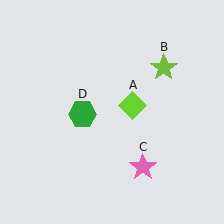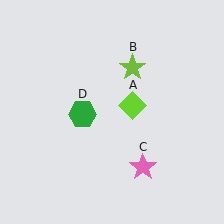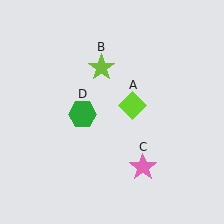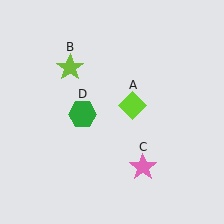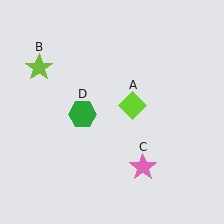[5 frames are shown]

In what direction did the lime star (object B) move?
The lime star (object B) moved left.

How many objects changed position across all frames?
1 object changed position: lime star (object B).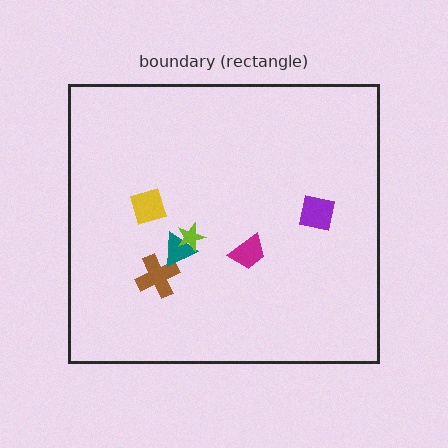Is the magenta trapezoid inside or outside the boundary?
Inside.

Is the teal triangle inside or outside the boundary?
Inside.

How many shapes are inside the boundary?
6 inside, 0 outside.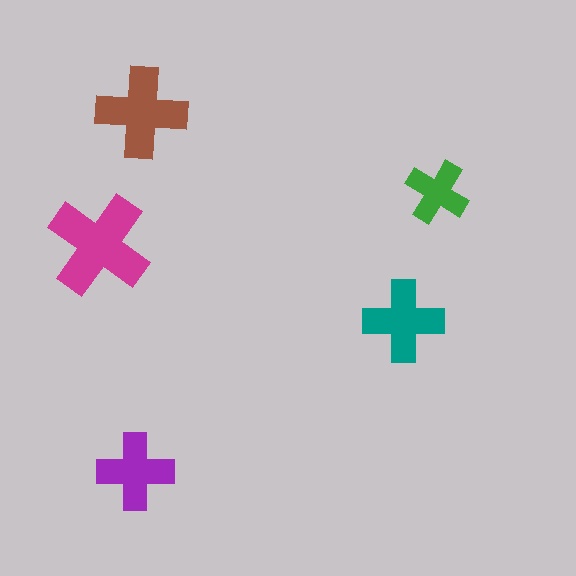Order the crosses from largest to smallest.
the magenta one, the brown one, the teal one, the purple one, the green one.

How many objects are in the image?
There are 5 objects in the image.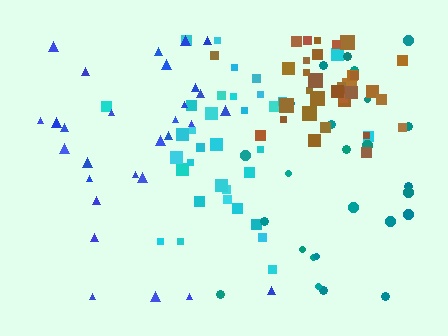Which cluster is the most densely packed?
Brown.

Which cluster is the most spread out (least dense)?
Teal.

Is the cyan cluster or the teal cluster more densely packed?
Cyan.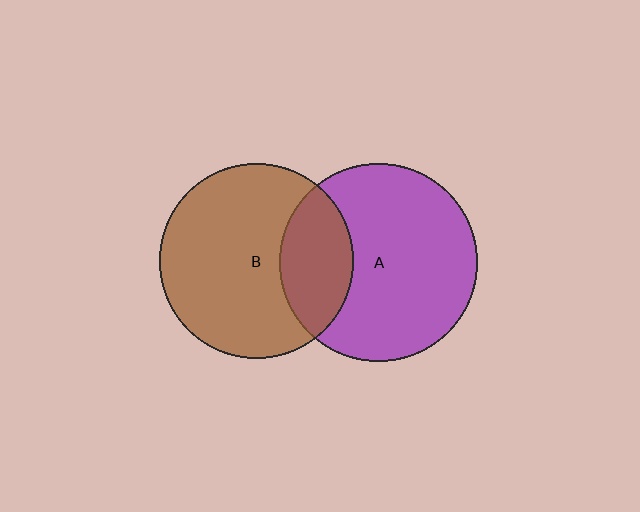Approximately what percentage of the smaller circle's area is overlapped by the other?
Approximately 25%.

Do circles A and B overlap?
Yes.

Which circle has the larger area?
Circle A (purple).